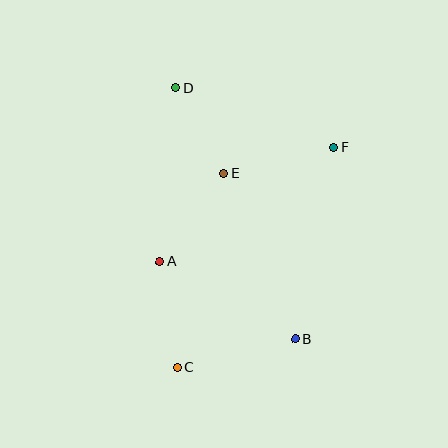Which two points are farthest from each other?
Points C and D are farthest from each other.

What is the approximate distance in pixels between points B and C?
The distance between B and C is approximately 121 pixels.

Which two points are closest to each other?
Points D and E are closest to each other.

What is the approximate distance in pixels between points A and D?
The distance between A and D is approximately 174 pixels.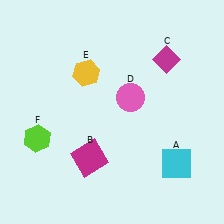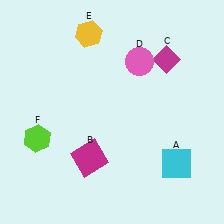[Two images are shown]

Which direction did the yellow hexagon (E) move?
The yellow hexagon (E) moved up.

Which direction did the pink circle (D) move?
The pink circle (D) moved up.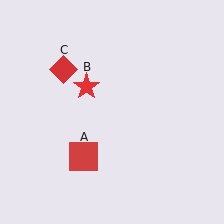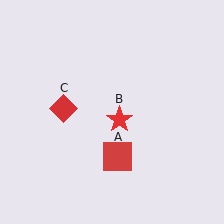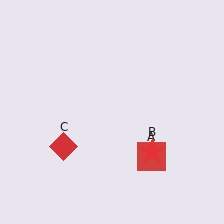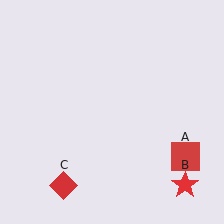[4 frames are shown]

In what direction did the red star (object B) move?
The red star (object B) moved down and to the right.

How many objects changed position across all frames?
3 objects changed position: red square (object A), red star (object B), red diamond (object C).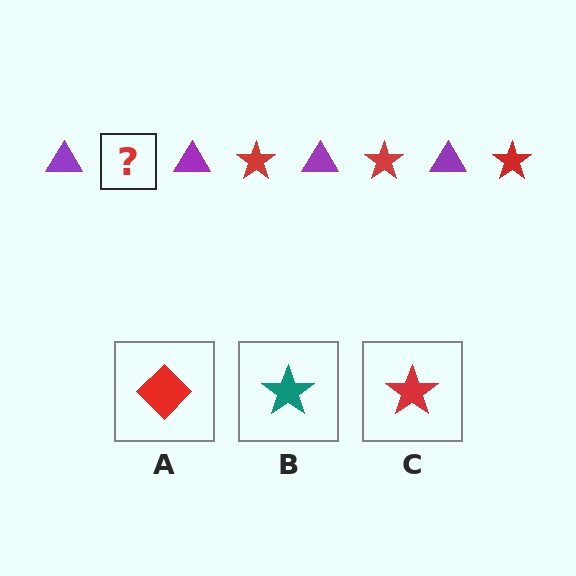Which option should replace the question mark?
Option C.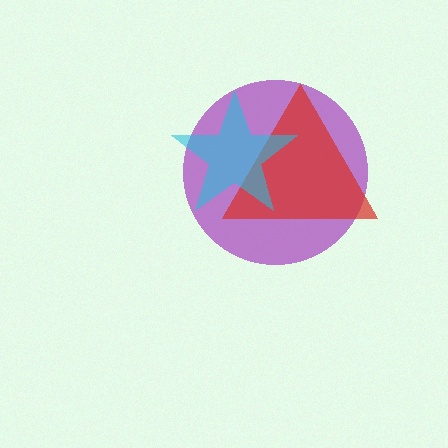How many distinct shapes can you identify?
There are 3 distinct shapes: a purple circle, a red triangle, a cyan star.